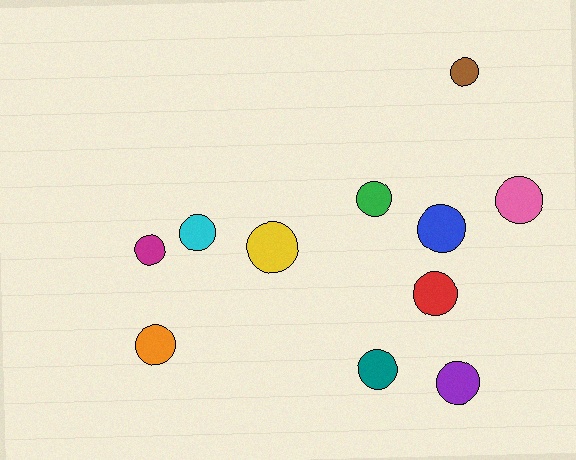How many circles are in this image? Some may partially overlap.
There are 11 circles.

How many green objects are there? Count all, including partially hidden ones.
There is 1 green object.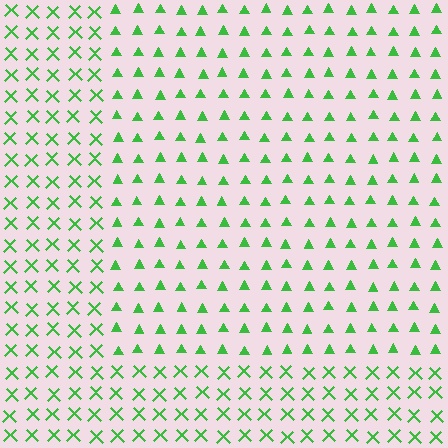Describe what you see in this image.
The image is filled with small green elements arranged in a uniform grid. A rectangle-shaped region contains triangles, while the surrounding area contains X marks. The boundary is defined purely by the change in element shape.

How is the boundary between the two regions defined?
The boundary is defined by a change in element shape: triangles inside vs. X marks outside. All elements share the same color and spacing.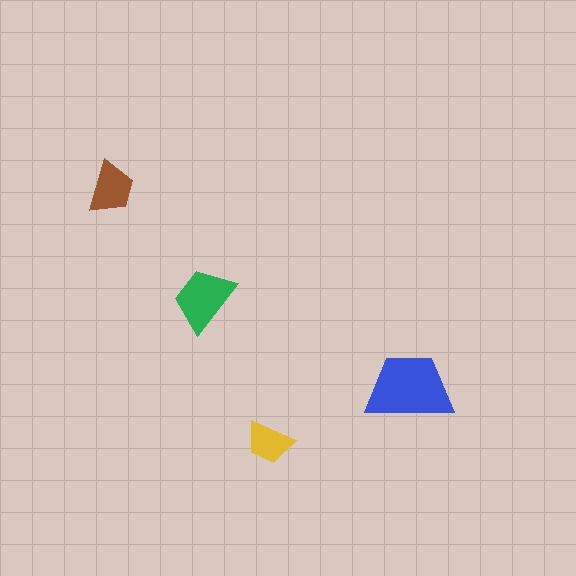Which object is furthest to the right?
The blue trapezoid is rightmost.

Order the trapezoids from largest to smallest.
the blue one, the green one, the brown one, the yellow one.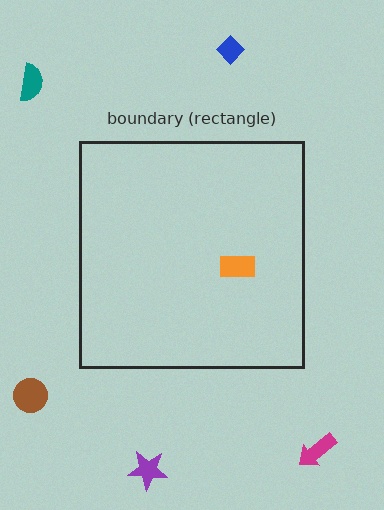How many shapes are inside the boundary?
1 inside, 5 outside.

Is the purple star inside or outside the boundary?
Outside.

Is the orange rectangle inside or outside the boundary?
Inside.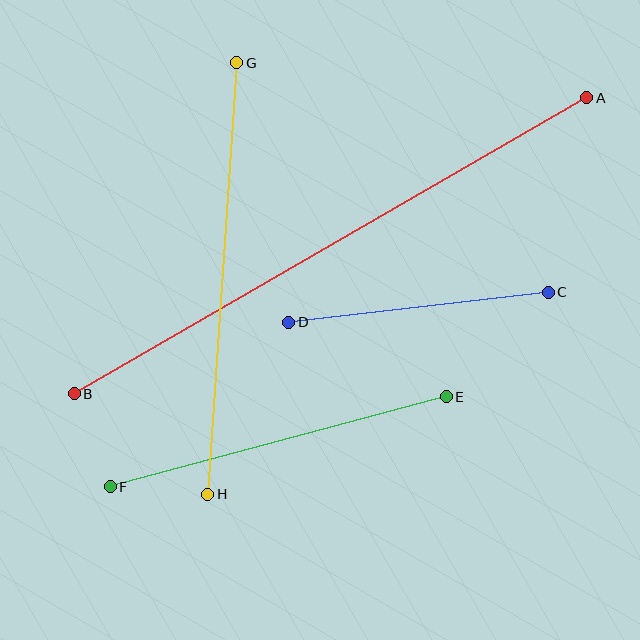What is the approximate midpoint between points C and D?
The midpoint is at approximately (419, 307) pixels.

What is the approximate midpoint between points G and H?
The midpoint is at approximately (222, 279) pixels.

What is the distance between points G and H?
The distance is approximately 432 pixels.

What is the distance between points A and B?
The distance is approximately 592 pixels.